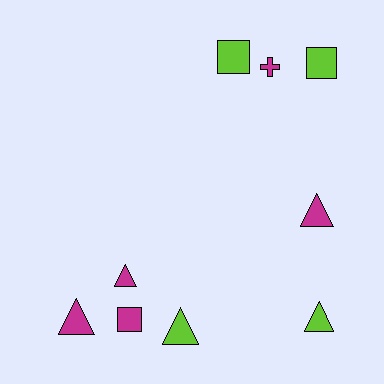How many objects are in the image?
There are 9 objects.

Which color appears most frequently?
Magenta, with 5 objects.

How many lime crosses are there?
There are no lime crosses.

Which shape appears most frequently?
Triangle, with 5 objects.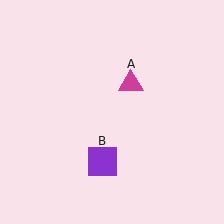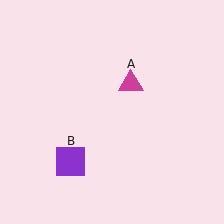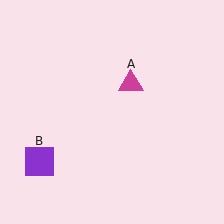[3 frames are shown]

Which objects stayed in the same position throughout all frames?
Magenta triangle (object A) remained stationary.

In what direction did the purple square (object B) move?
The purple square (object B) moved left.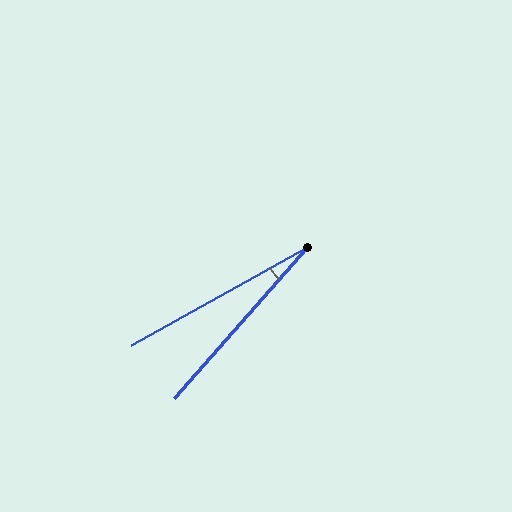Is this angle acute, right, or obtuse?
It is acute.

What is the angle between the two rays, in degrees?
Approximately 20 degrees.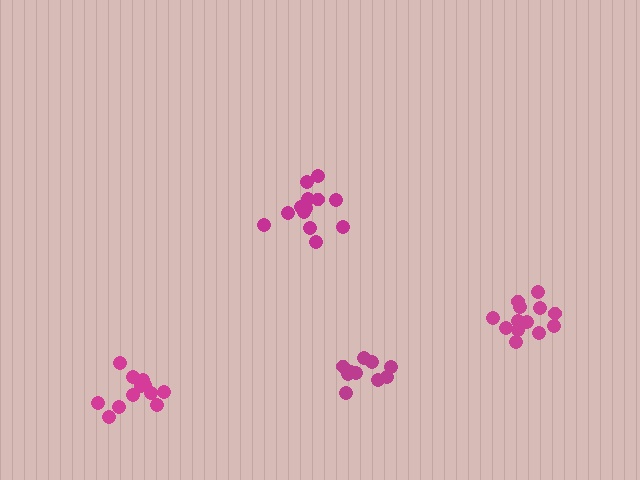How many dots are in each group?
Group 1: 13 dots, Group 2: 10 dots, Group 3: 13 dots, Group 4: 12 dots (48 total).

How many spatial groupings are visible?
There are 4 spatial groupings.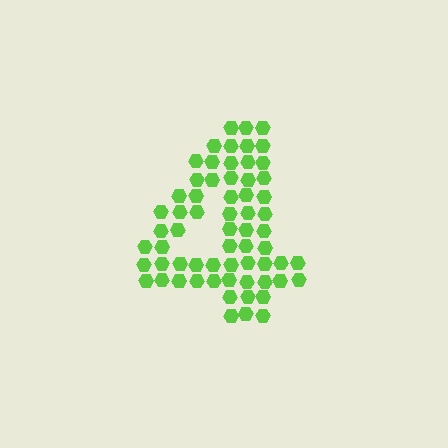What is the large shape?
The large shape is the digit 4.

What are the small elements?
The small elements are hexagons.